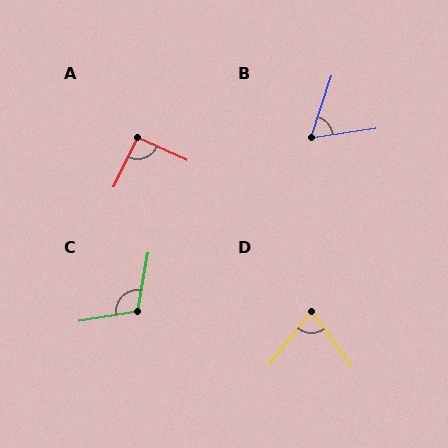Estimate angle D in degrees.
Approximately 75 degrees.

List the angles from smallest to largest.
B (63°), D (75°), A (91°), C (109°).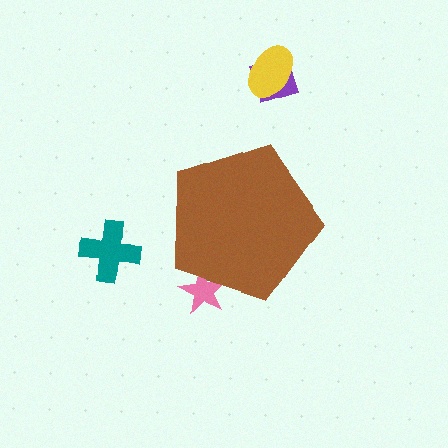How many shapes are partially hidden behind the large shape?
1 shape is partially hidden.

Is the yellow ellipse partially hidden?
No, the yellow ellipse is fully visible.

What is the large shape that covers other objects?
A brown pentagon.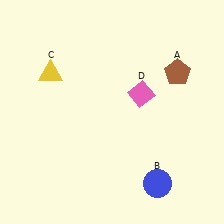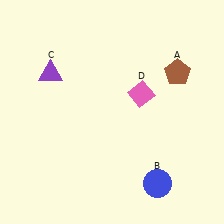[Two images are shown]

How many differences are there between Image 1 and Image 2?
There is 1 difference between the two images.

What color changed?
The triangle (C) changed from yellow in Image 1 to purple in Image 2.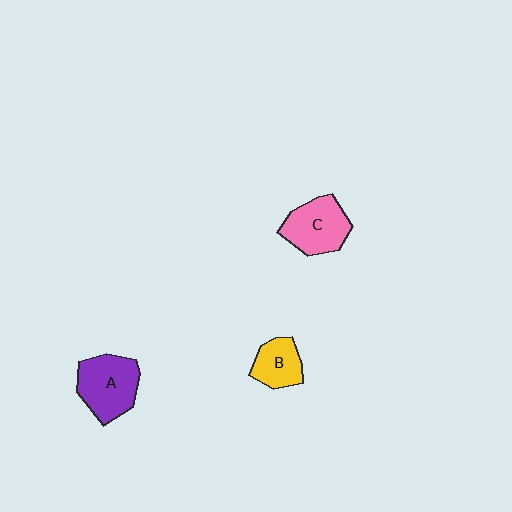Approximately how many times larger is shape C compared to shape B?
Approximately 1.5 times.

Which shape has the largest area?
Shape A (purple).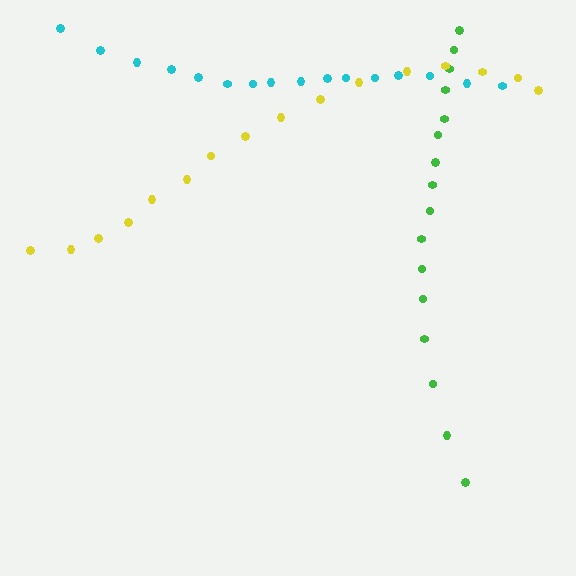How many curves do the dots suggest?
There are 3 distinct paths.